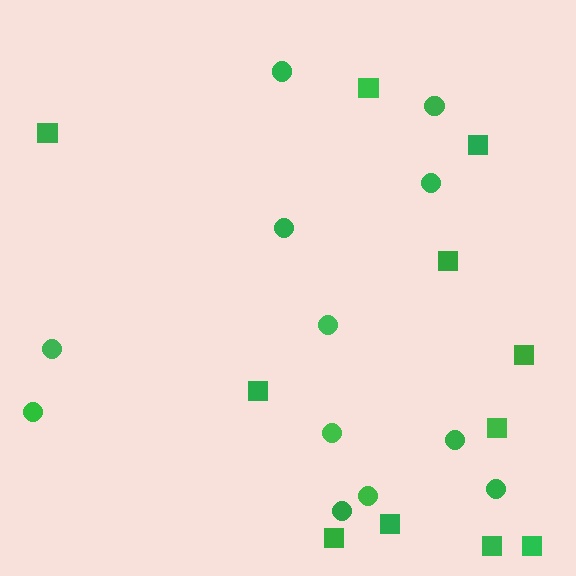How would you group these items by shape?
There are 2 groups: one group of squares (11) and one group of circles (12).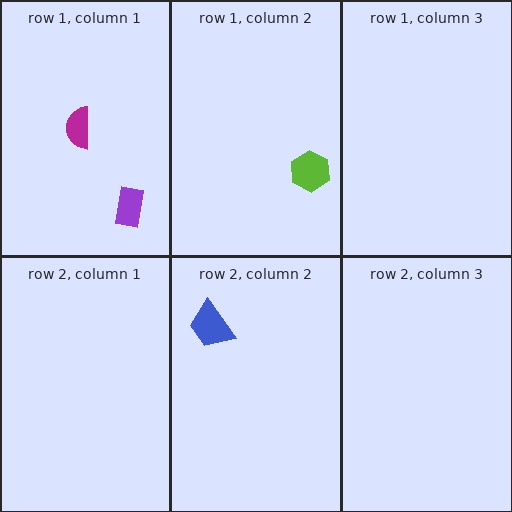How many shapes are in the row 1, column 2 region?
1.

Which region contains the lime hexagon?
The row 1, column 2 region.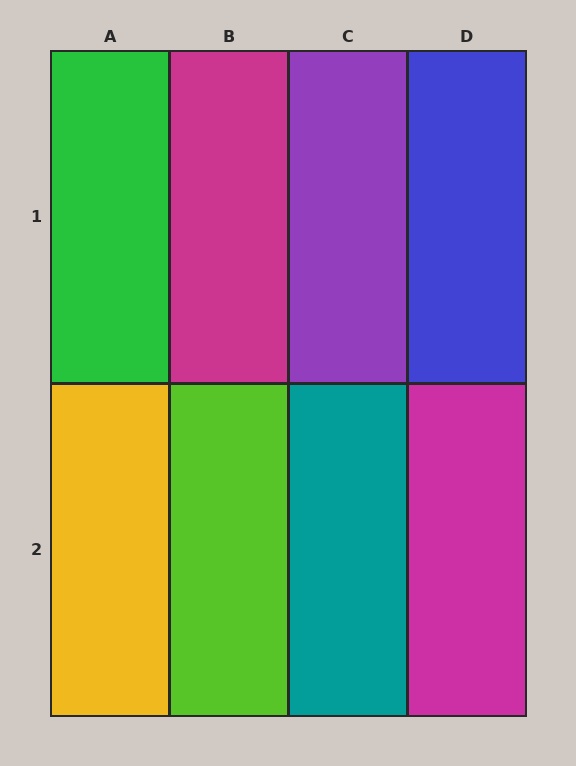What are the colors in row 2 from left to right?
Yellow, lime, teal, magenta.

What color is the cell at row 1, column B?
Magenta.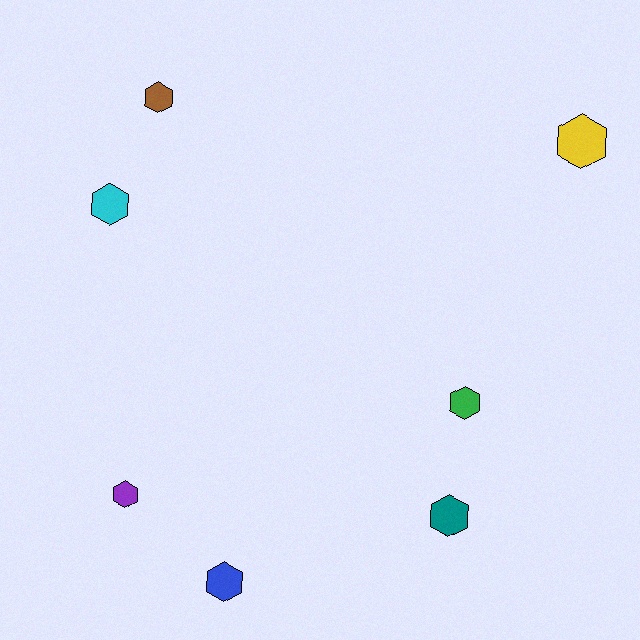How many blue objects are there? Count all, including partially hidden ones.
There is 1 blue object.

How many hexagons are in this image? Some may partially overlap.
There are 7 hexagons.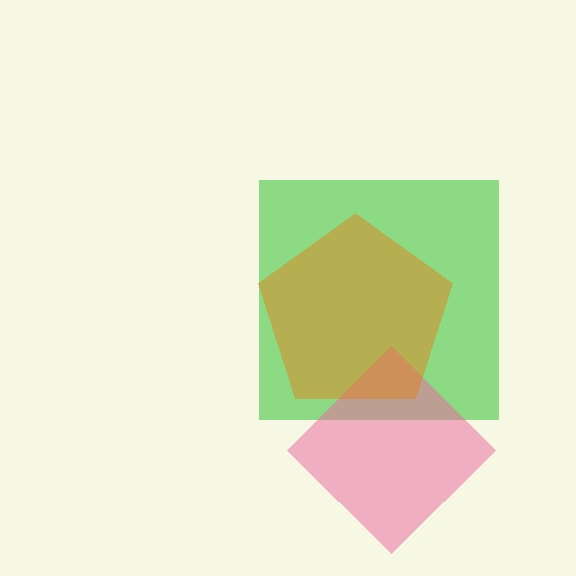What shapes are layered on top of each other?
The layered shapes are: a green square, a pink diamond, an orange pentagon.